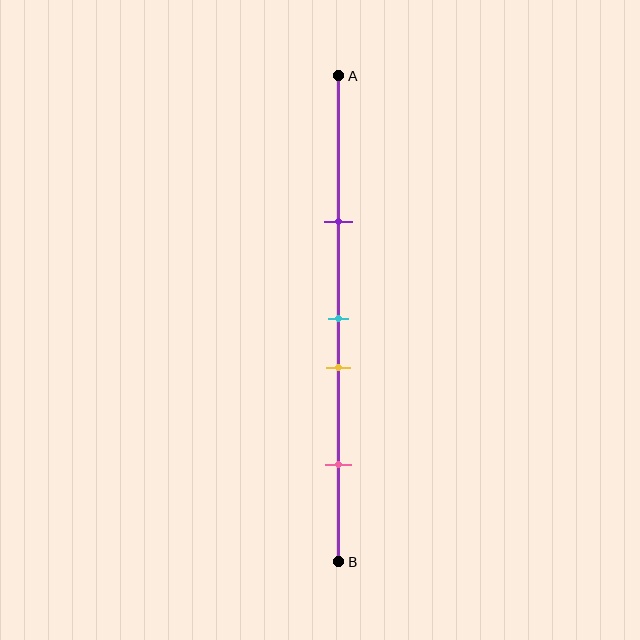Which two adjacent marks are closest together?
The cyan and yellow marks are the closest adjacent pair.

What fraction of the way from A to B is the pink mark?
The pink mark is approximately 80% (0.8) of the way from A to B.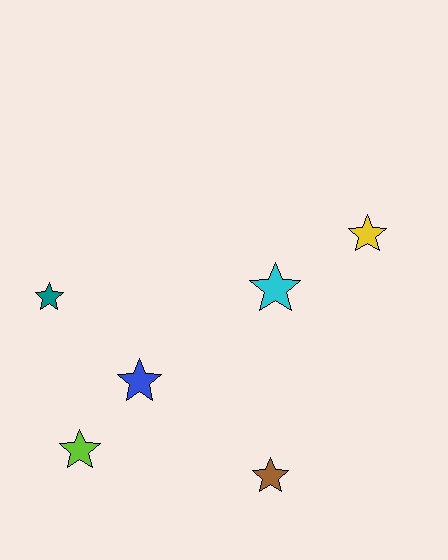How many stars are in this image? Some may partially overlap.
There are 6 stars.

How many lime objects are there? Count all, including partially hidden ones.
There is 1 lime object.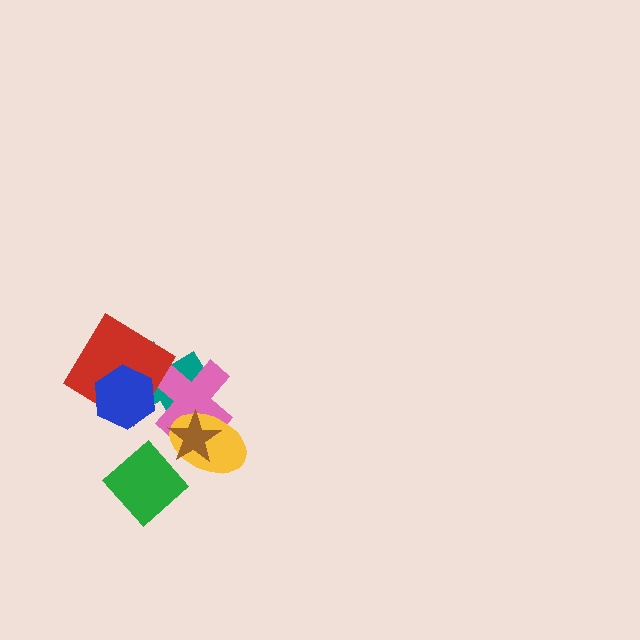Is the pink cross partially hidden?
Yes, it is partially covered by another shape.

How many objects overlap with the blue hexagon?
2 objects overlap with the blue hexagon.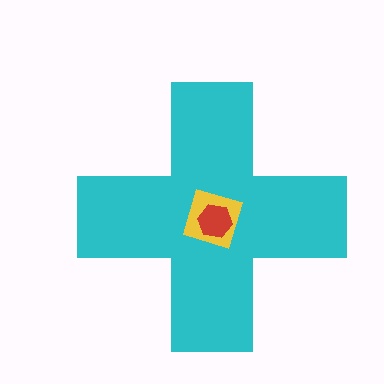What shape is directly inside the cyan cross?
The yellow square.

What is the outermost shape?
The cyan cross.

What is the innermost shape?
The red hexagon.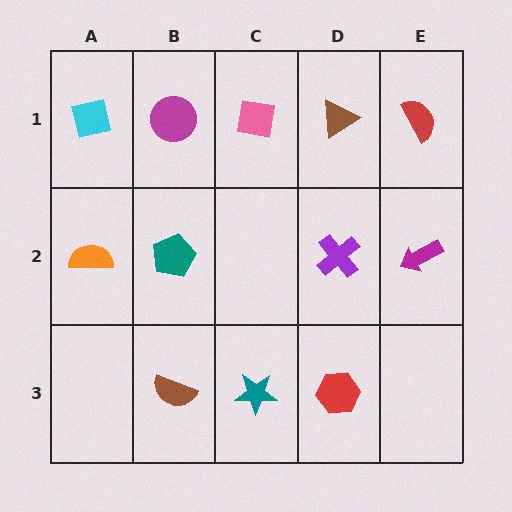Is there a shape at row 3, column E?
No, that cell is empty.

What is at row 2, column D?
A purple cross.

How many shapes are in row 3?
3 shapes.